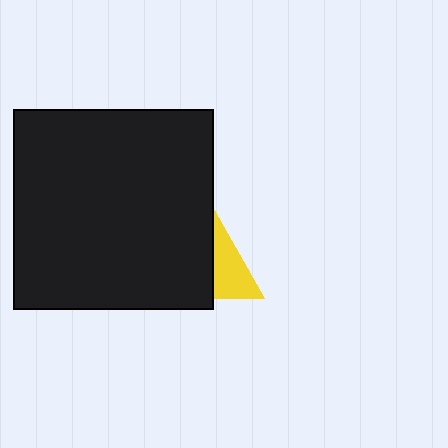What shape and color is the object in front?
The object in front is a black square.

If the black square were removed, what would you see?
You would see the complete yellow triangle.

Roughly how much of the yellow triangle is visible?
A small part of it is visible (roughly 39%).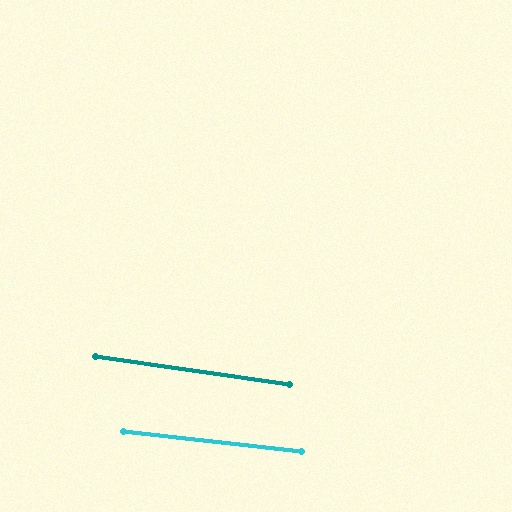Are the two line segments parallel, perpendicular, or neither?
Parallel — their directions differ by only 1.7°.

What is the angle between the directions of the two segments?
Approximately 2 degrees.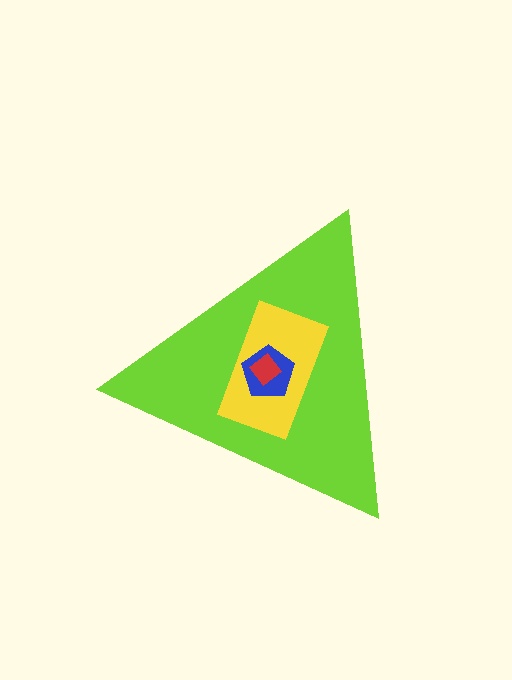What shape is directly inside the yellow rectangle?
The blue pentagon.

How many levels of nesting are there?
4.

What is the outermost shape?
The lime triangle.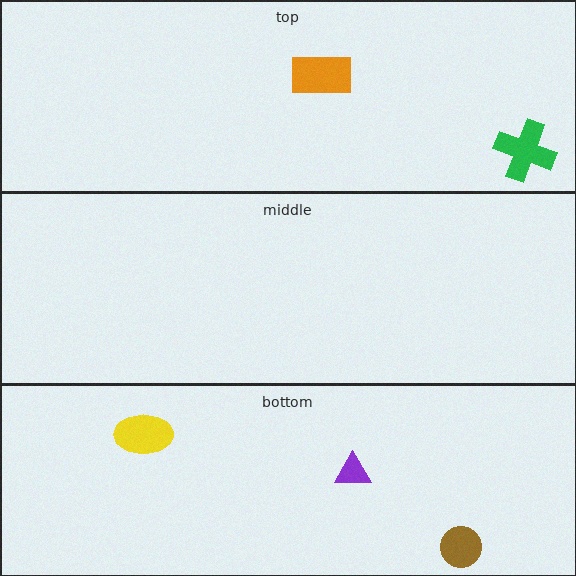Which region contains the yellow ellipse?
The bottom region.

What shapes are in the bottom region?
The purple triangle, the yellow ellipse, the brown circle.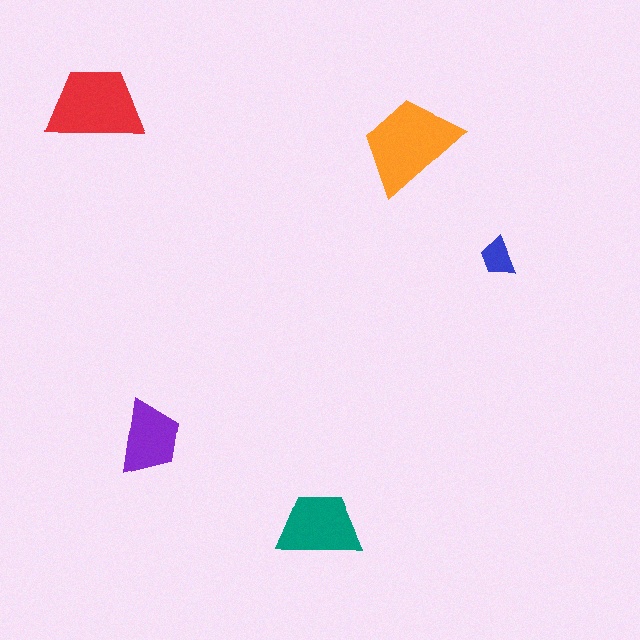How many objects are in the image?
There are 5 objects in the image.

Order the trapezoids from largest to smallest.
the orange one, the red one, the teal one, the purple one, the blue one.